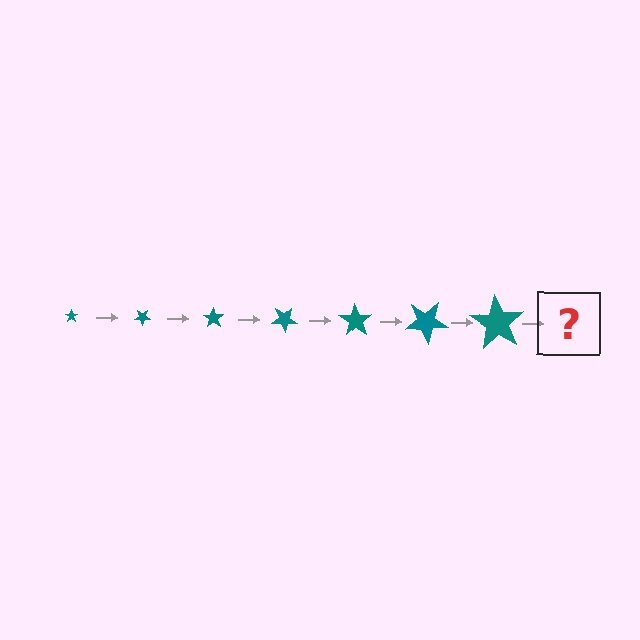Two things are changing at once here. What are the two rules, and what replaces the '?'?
The two rules are that the star grows larger each step and it rotates 35 degrees each step. The '?' should be a star, larger than the previous one and rotated 245 degrees from the start.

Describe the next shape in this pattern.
It should be a star, larger than the previous one and rotated 245 degrees from the start.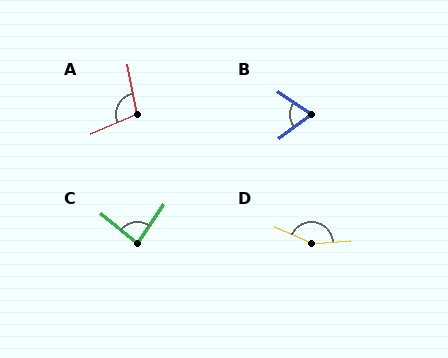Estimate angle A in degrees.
Approximately 101 degrees.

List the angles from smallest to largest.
B (71°), C (85°), A (101°), D (151°).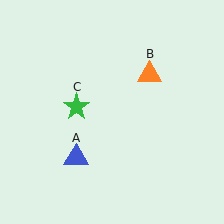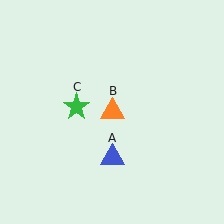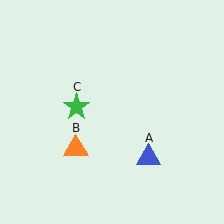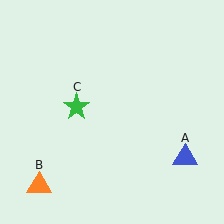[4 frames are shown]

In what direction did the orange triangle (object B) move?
The orange triangle (object B) moved down and to the left.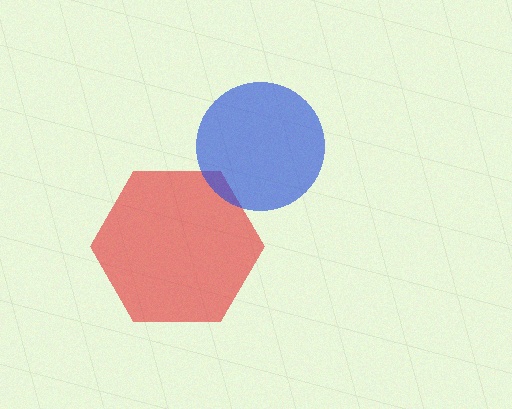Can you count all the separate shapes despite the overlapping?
Yes, there are 2 separate shapes.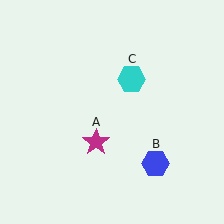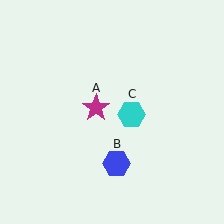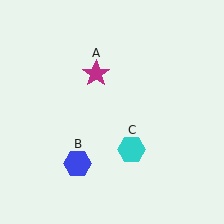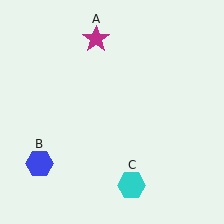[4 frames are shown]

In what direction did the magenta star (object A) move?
The magenta star (object A) moved up.